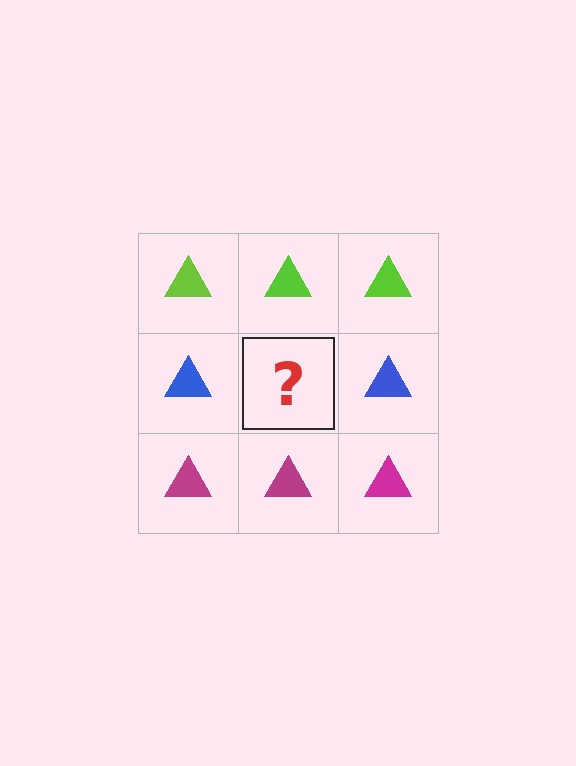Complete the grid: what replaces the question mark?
The question mark should be replaced with a blue triangle.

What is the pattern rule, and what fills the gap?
The rule is that each row has a consistent color. The gap should be filled with a blue triangle.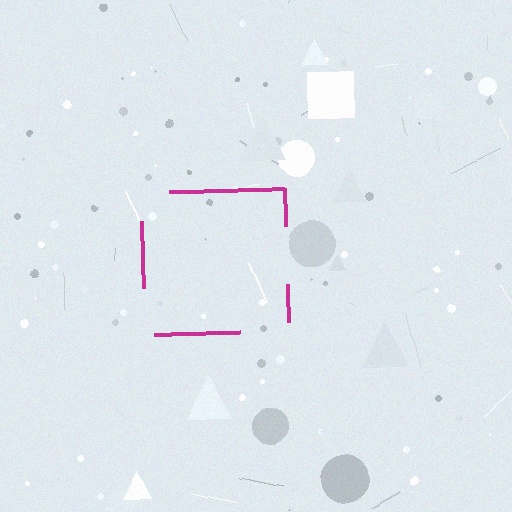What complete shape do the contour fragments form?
The contour fragments form a square.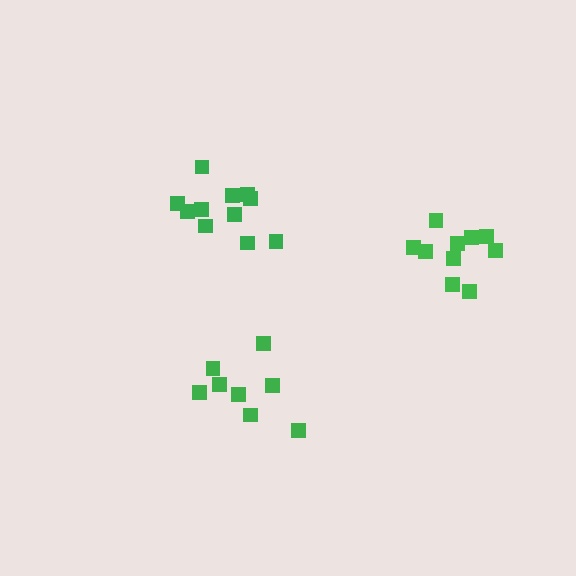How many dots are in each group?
Group 1: 10 dots, Group 2: 11 dots, Group 3: 8 dots (29 total).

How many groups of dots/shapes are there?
There are 3 groups.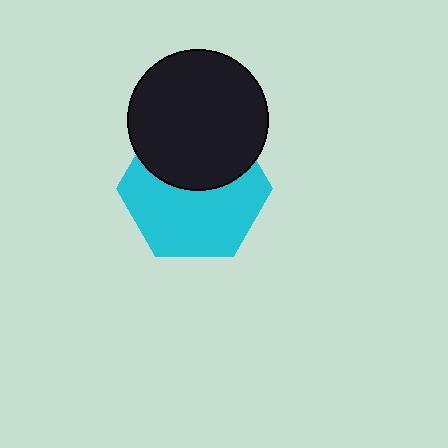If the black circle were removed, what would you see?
You would see the complete cyan hexagon.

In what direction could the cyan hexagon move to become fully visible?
The cyan hexagon could move down. That would shift it out from behind the black circle entirely.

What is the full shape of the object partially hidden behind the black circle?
The partially hidden object is a cyan hexagon.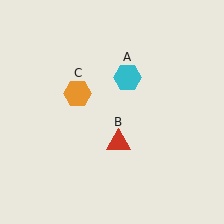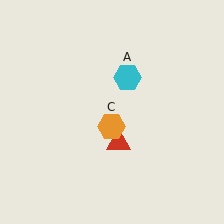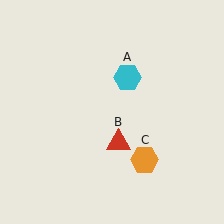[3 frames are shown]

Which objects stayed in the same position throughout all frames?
Cyan hexagon (object A) and red triangle (object B) remained stationary.